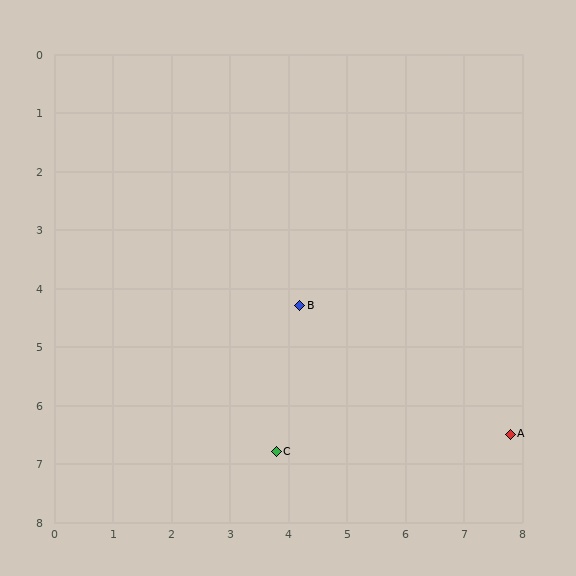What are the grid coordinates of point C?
Point C is at approximately (3.8, 6.8).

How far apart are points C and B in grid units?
Points C and B are about 2.5 grid units apart.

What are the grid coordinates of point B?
Point B is at approximately (4.2, 4.3).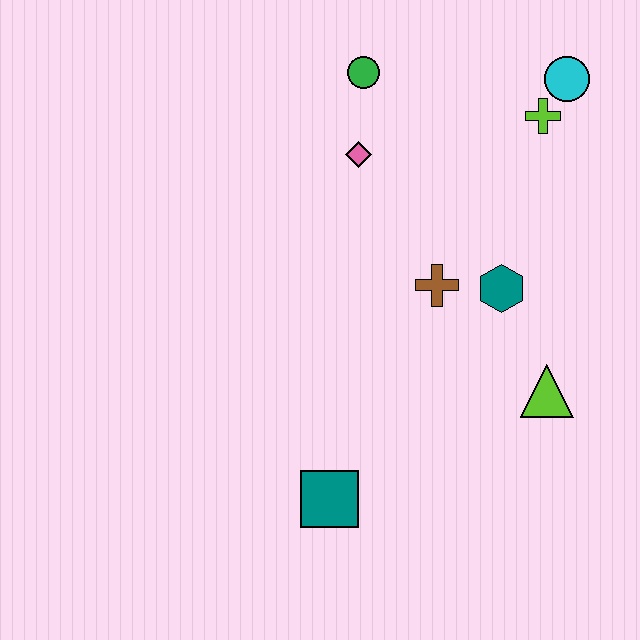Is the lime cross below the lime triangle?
No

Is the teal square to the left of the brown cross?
Yes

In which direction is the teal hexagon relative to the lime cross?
The teal hexagon is below the lime cross.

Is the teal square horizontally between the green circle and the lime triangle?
No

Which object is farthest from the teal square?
The cyan circle is farthest from the teal square.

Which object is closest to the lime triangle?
The teal hexagon is closest to the lime triangle.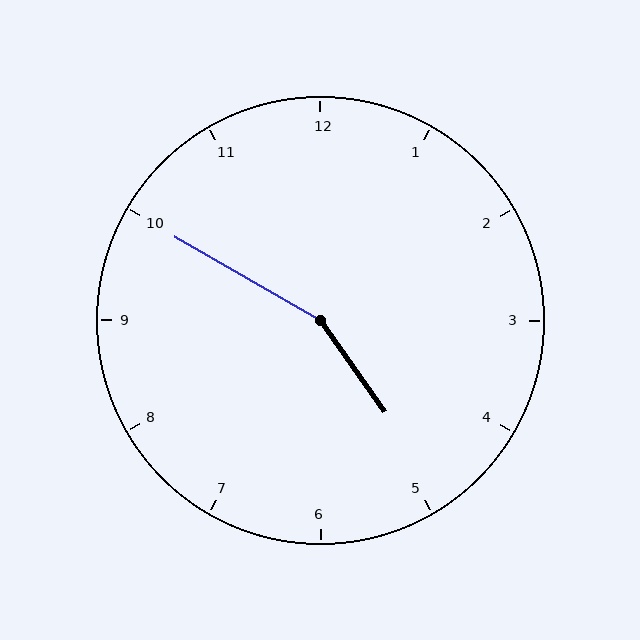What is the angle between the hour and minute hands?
Approximately 155 degrees.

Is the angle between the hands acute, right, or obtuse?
It is obtuse.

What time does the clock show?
4:50.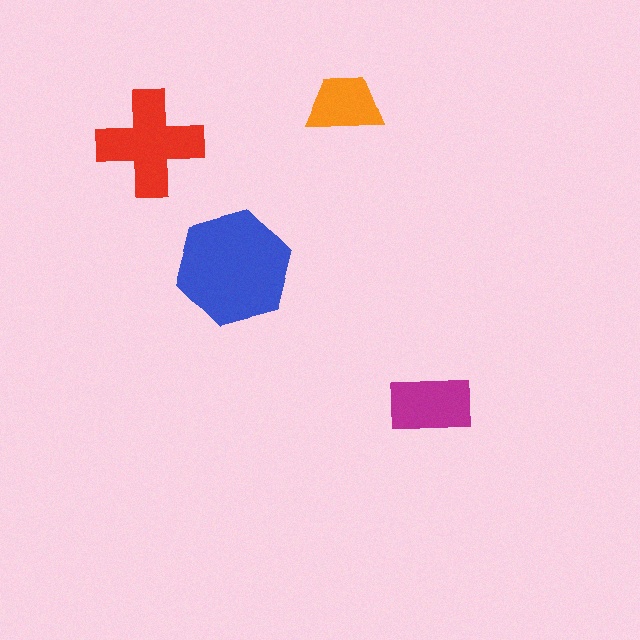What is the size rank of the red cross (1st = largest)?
2nd.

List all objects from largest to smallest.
The blue hexagon, the red cross, the magenta rectangle, the orange trapezoid.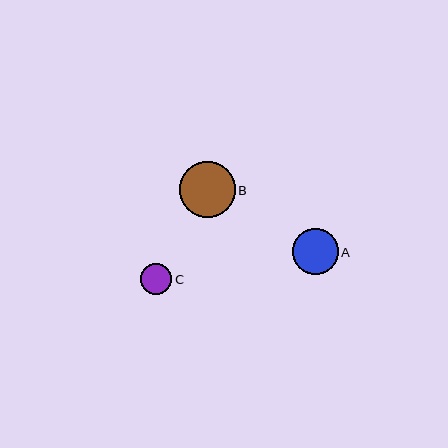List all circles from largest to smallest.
From largest to smallest: B, A, C.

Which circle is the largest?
Circle B is the largest with a size of approximately 56 pixels.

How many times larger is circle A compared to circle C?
Circle A is approximately 1.5 times the size of circle C.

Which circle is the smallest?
Circle C is the smallest with a size of approximately 31 pixels.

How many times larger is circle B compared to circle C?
Circle B is approximately 1.8 times the size of circle C.